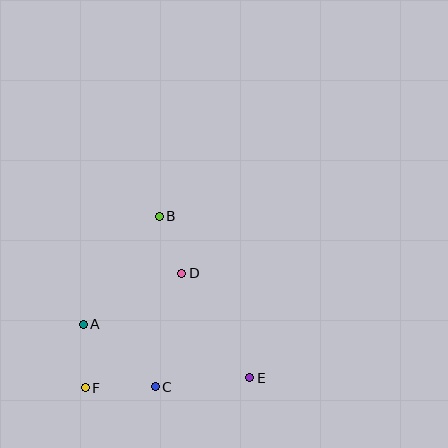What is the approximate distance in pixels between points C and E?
The distance between C and E is approximately 95 pixels.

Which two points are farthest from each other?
Points B and F are farthest from each other.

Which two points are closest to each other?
Points B and D are closest to each other.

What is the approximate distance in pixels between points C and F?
The distance between C and F is approximately 70 pixels.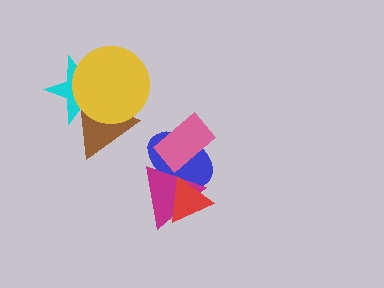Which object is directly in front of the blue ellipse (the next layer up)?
The magenta triangle is directly in front of the blue ellipse.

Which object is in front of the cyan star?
The yellow circle is in front of the cyan star.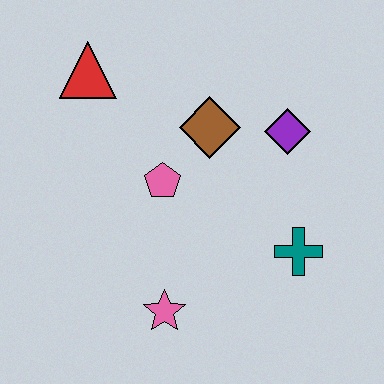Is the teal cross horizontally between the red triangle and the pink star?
No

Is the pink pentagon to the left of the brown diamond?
Yes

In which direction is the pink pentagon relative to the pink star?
The pink pentagon is above the pink star.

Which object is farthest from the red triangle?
The teal cross is farthest from the red triangle.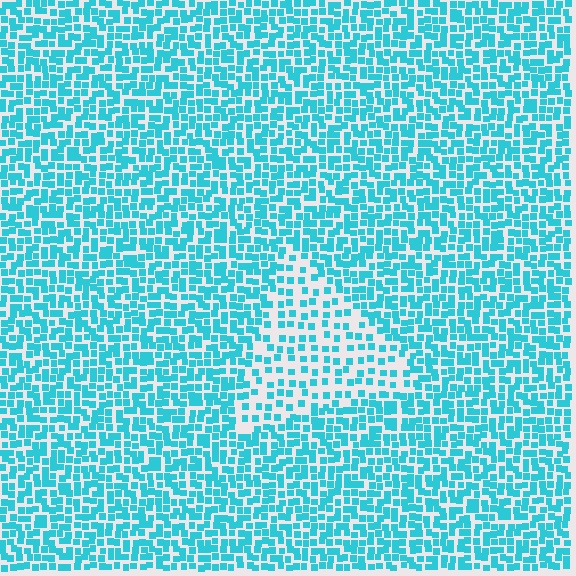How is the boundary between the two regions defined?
The boundary is defined by a change in element density (approximately 2.0x ratio). All elements are the same color, size, and shape.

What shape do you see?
I see a triangle.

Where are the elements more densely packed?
The elements are more densely packed outside the triangle boundary.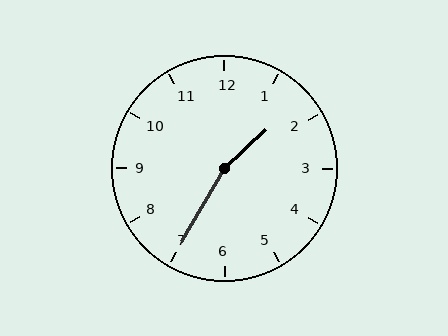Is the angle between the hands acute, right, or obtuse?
It is obtuse.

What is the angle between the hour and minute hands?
Approximately 162 degrees.